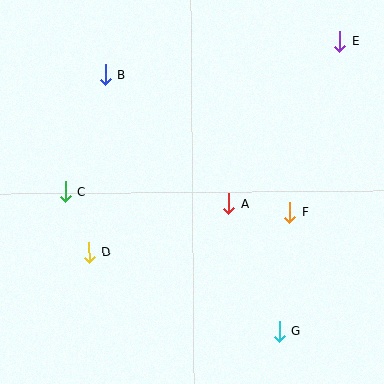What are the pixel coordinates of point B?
Point B is at (105, 75).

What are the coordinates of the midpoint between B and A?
The midpoint between B and A is at (167, 139).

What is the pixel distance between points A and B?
The distance between A and B is 179 pixels.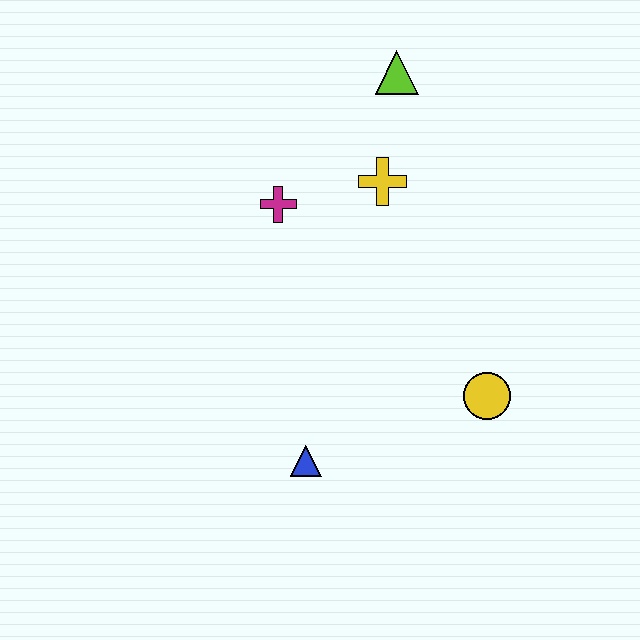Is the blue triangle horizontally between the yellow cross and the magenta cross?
Yes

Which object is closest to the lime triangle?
The yellow cross is closest to the lime triangle.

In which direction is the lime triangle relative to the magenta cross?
The lime triangle is above the magenta cross.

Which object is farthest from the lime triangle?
The blue triangle is farthest from the lime triangle.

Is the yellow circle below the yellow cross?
Yes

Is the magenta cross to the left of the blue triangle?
Yes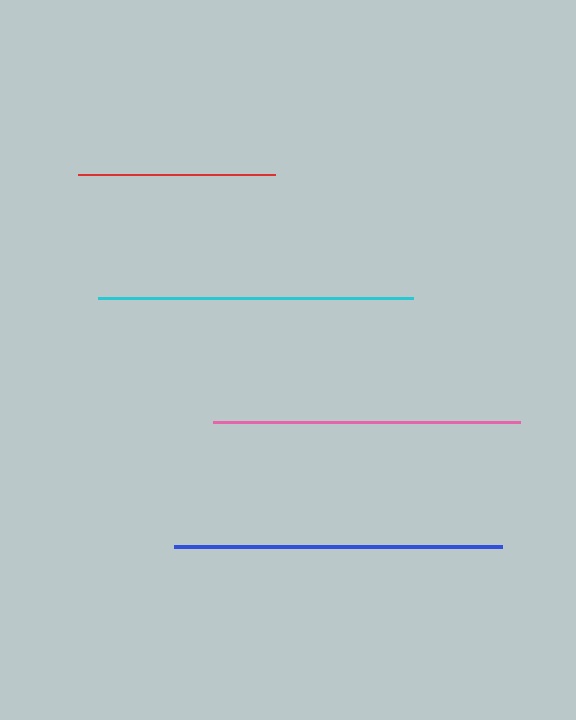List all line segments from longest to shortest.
From longest to shortest: blue, cyan, pink, red.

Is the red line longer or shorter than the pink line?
The pink line is longer than the red line.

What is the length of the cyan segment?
The cyan segment is approximately 315 pixels long.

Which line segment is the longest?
The blue line is the longest at approximately 328 pixels.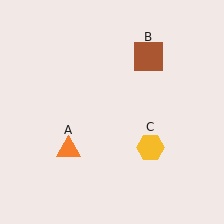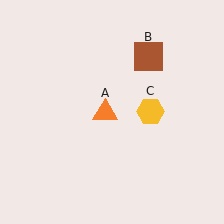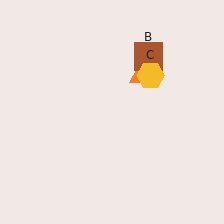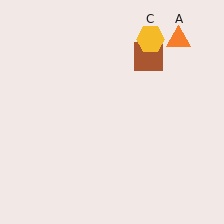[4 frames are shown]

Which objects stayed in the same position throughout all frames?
Brown square (object B) remained stationary.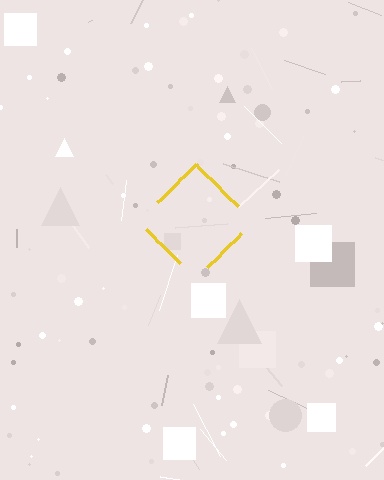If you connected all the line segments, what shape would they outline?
They would outline a diamond.